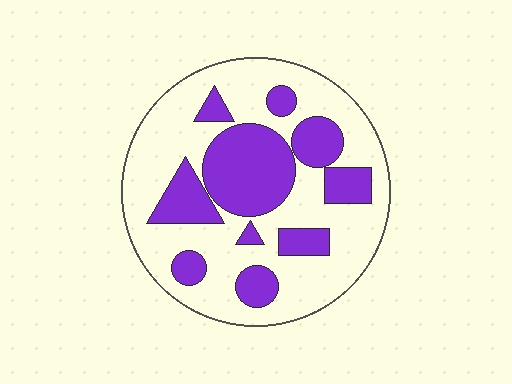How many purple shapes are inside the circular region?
10.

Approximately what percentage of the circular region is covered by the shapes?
Approximately 35%.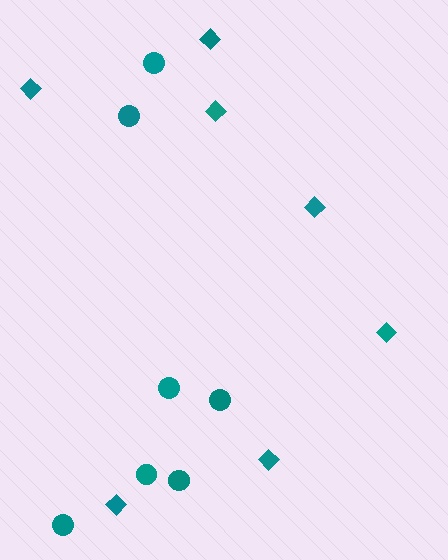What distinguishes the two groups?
There are 2 groups: one group of circles (7) and one group of diamonds (7).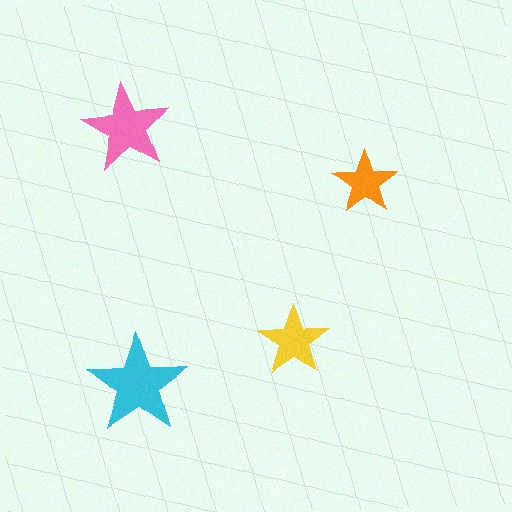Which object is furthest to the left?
The pink star is leftmost.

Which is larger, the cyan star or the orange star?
The cyan one.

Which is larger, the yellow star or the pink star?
The pink one.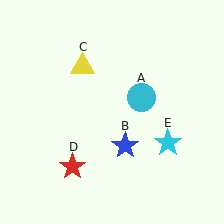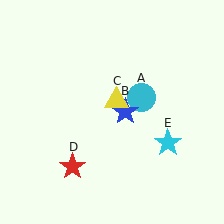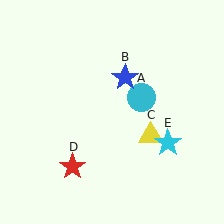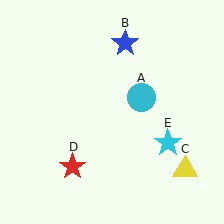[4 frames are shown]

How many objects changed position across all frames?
2 objects changed position: blue star (object B), yellow triangle (object C).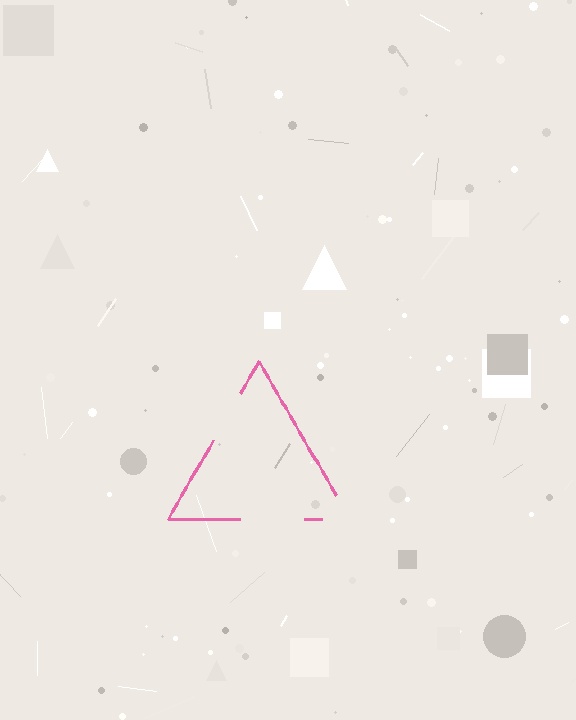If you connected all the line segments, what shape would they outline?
They would outline a triangle.